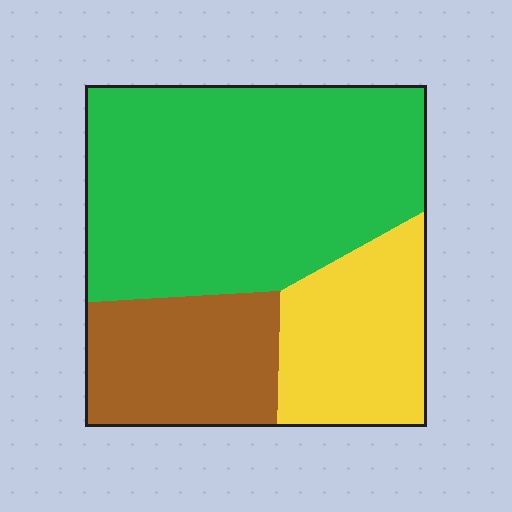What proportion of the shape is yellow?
Yellow takes up less than a quarter of the shape.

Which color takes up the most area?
Green, at roughly 55%.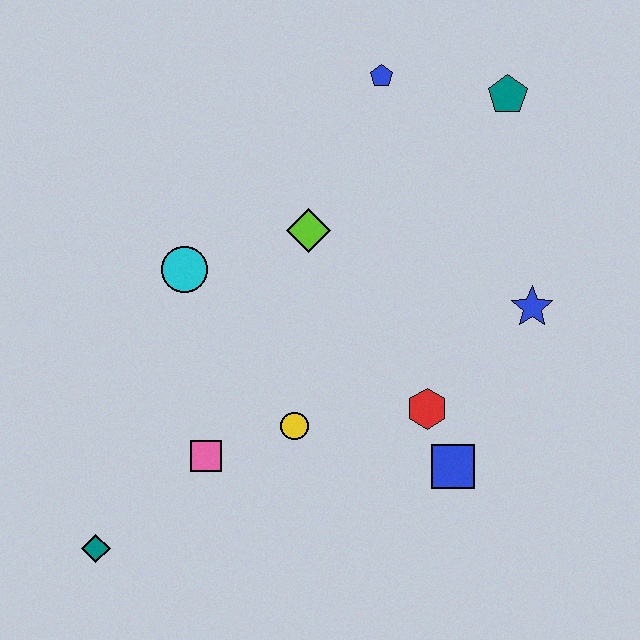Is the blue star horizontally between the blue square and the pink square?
No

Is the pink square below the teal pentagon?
Yes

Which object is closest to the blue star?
The red hexagon is closest to the blue star.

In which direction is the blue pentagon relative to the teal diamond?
The blue pentagon is above the teal diamond.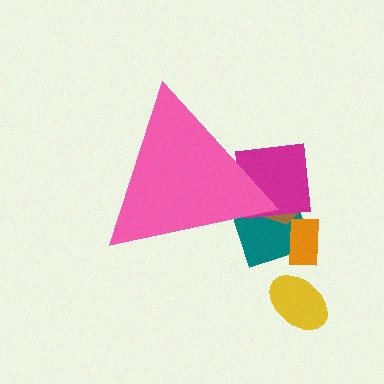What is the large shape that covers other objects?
A pink triangle.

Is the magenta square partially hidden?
Yes, the magenta square is partially hidden behind the pink triangle.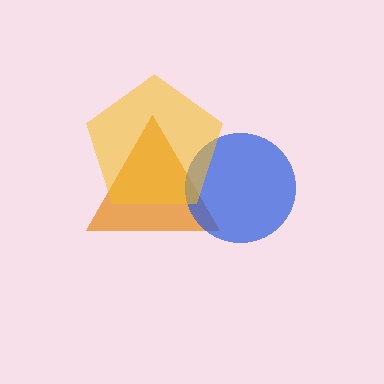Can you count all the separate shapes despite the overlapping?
Yes, there are 3 separate shapes.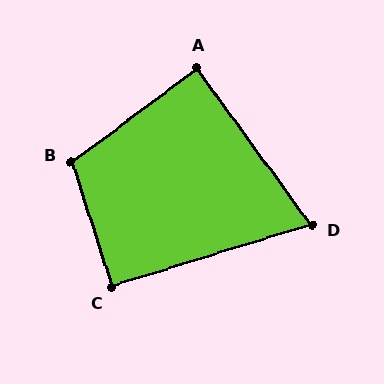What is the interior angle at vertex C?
Approximately 91 degrees (approximately right).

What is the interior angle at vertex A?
Approximately 89 degrees (approximately right).